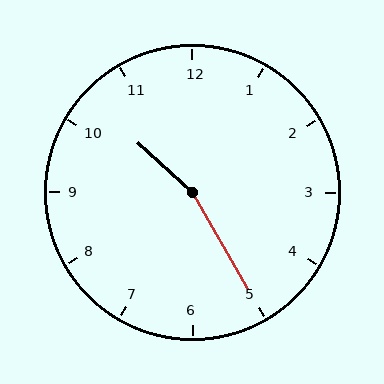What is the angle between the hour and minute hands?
Approximately 162 degrees.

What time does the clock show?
10:25.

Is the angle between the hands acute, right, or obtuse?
It is obtuse.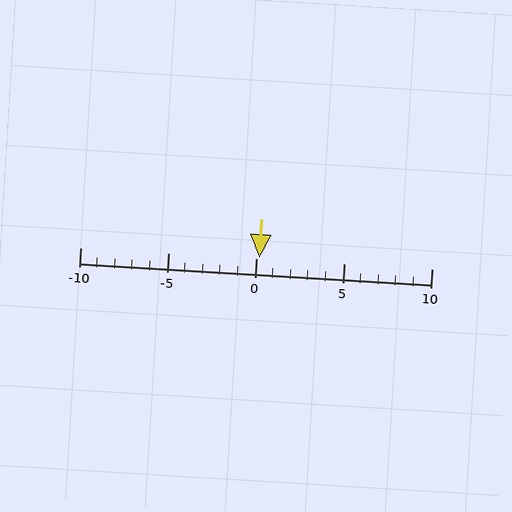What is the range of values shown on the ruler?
The ruler shows values from -10 to 10.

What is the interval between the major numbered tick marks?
The major tick marks are spaced 5 units apart.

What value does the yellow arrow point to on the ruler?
The yellow arrow points to approximately 0.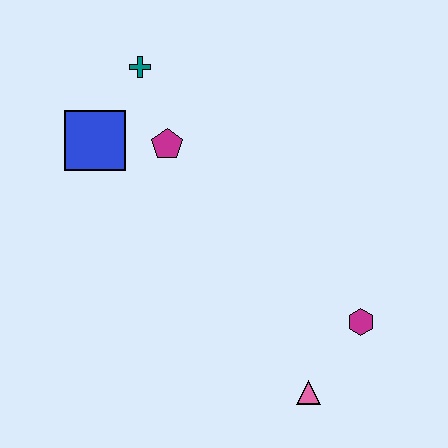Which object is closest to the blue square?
The magenta pentagon is closest to the blue square.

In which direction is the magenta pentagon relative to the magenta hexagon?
The magenta pentagon is to the left of the magenta hexagon.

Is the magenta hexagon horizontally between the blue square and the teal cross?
No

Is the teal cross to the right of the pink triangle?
No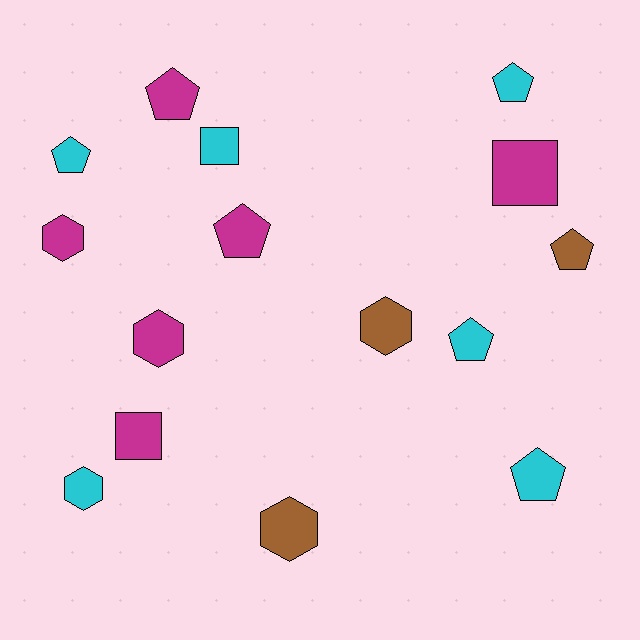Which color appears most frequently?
Cyan, with 6 objects.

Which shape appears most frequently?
Pentagon, with 7 objects.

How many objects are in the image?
There are 15 objects.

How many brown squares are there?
There are no brown squares.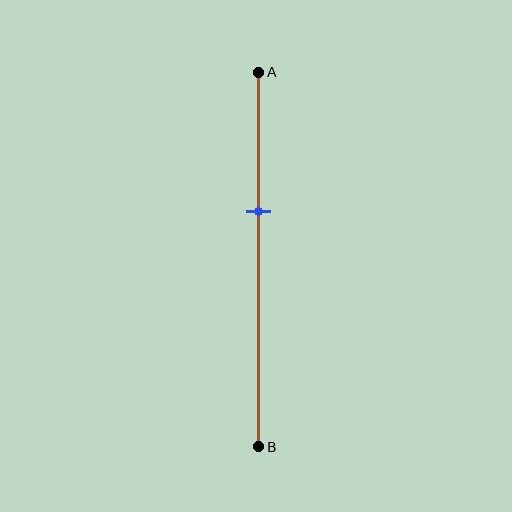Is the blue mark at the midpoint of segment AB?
No, the mark is at about 35% from A, not at the 50% midpoint.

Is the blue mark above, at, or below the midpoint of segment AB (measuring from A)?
The blue mark is above the midpoint of segment AB.